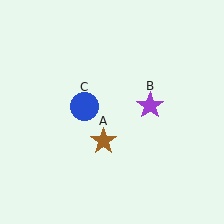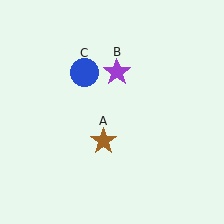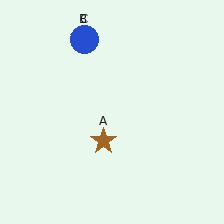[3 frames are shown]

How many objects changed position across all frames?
2 objects changed position: purple star (object B), blue circle (object C).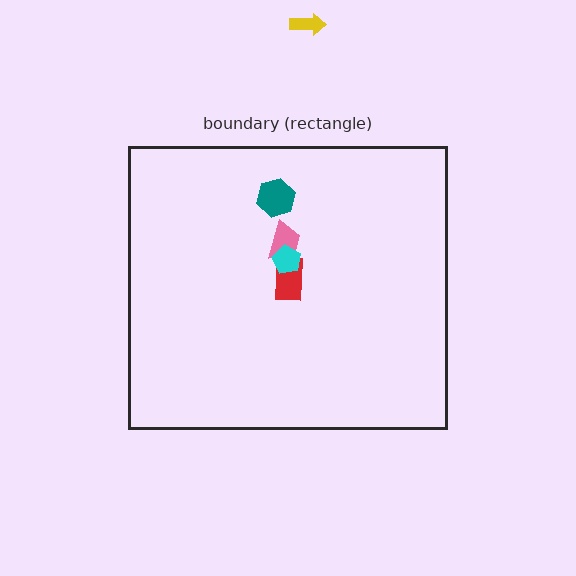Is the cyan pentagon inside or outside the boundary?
Inside.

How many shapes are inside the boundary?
4 inside, 1 outside.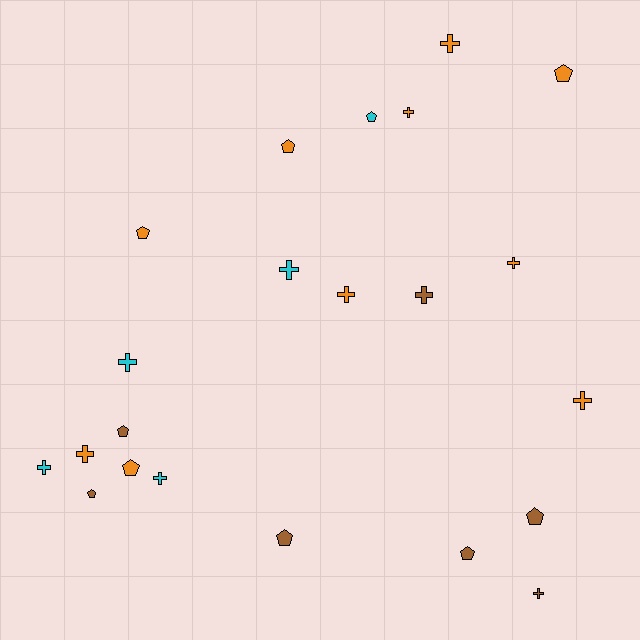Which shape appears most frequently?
Cross, with 12 objects.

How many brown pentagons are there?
There are 5 brown pentagons.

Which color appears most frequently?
Orange, with 10 objects.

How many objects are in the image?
There are 22 objects.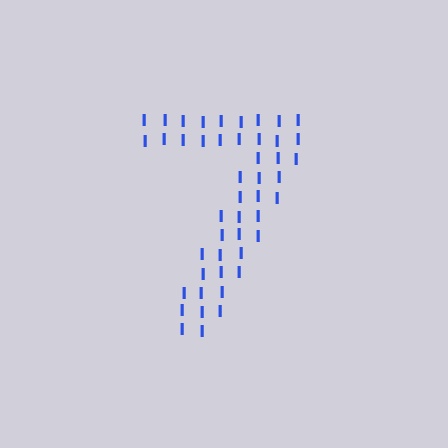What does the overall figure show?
The overall figure shows the digit 7.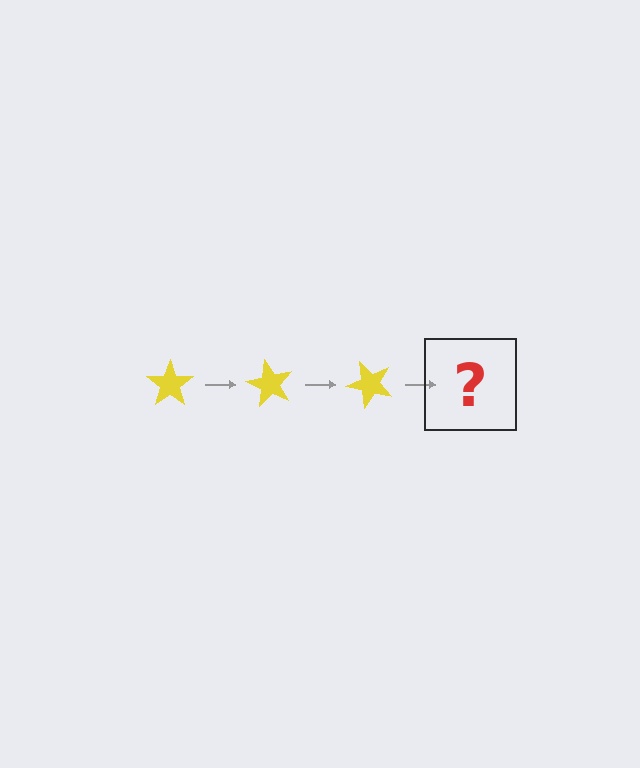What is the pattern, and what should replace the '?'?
The pattern is that the star rotates 60 degrees each step. The '?' should be a yellow star rotated 180 degrees.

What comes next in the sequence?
The next element should be a yellow star rotated 180 degrees.